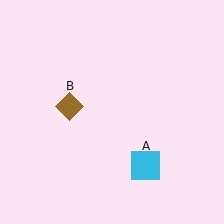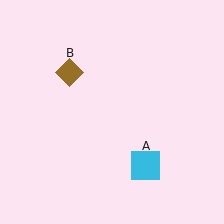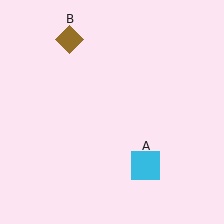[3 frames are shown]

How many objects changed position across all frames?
1 object changed position: brown diamond (object B).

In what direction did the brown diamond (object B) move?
The brown diamond (object B) moved up.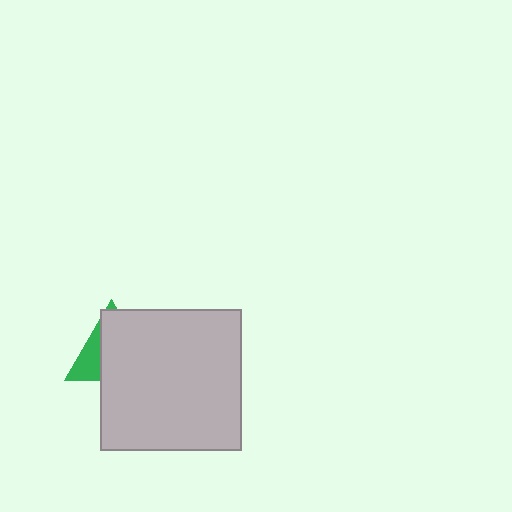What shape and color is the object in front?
The object in front is a light gray square.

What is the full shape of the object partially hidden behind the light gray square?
The partially hidden object is a green triangle.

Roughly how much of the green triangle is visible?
A small part of it is visible (roughly 30%).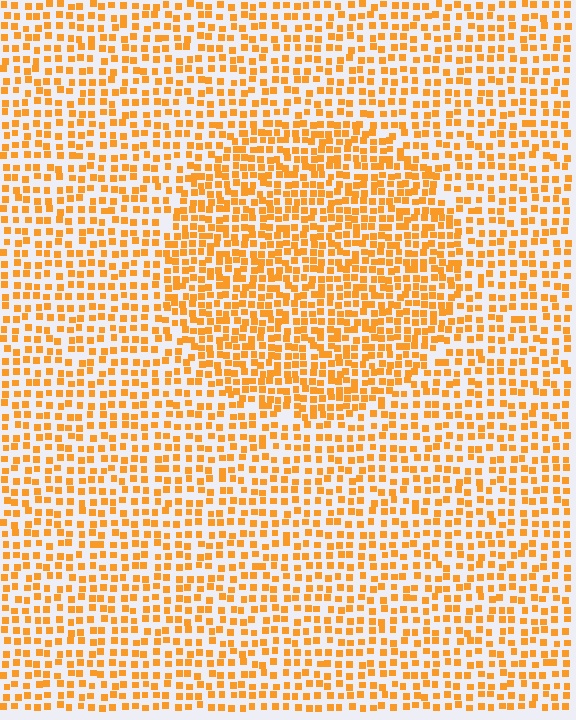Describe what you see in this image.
The image contains small orange elements arranged at two different densities. A circle-shaped region is visible where the elements are more densely packed than the surrounding area.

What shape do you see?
I see a circle.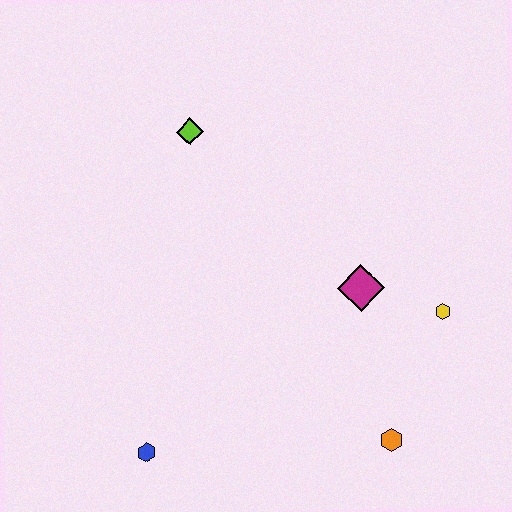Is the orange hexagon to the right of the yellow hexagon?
No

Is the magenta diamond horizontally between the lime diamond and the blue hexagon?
No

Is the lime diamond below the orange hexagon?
No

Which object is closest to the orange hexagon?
The yellow hexagon is closest to the orange hexagon.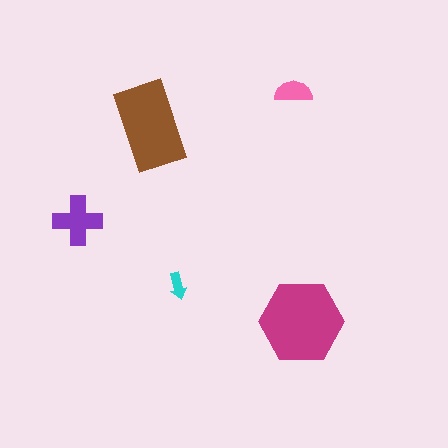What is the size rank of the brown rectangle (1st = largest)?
2nd.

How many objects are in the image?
There are 5 objects in the image.